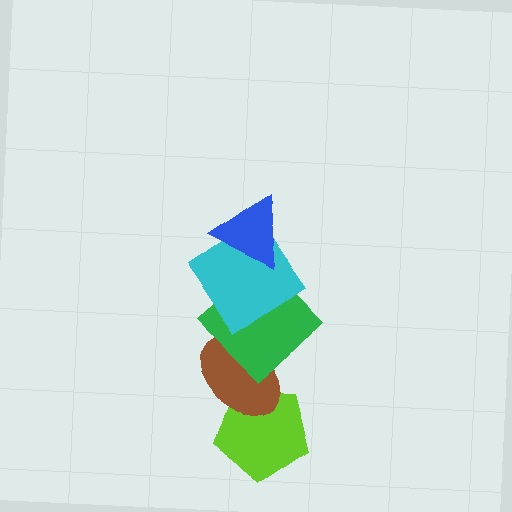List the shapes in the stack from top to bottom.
From top to bottom: the blue triangle, the cyan diamond, the green diamond, the brown ellipse, the lime pentagon.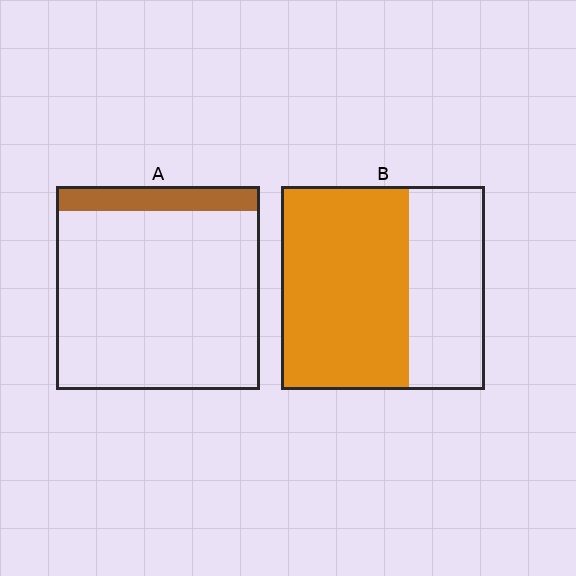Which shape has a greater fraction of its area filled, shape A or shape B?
Shape B.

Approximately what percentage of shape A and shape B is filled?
A is approximately 10% and B is approximately 65%.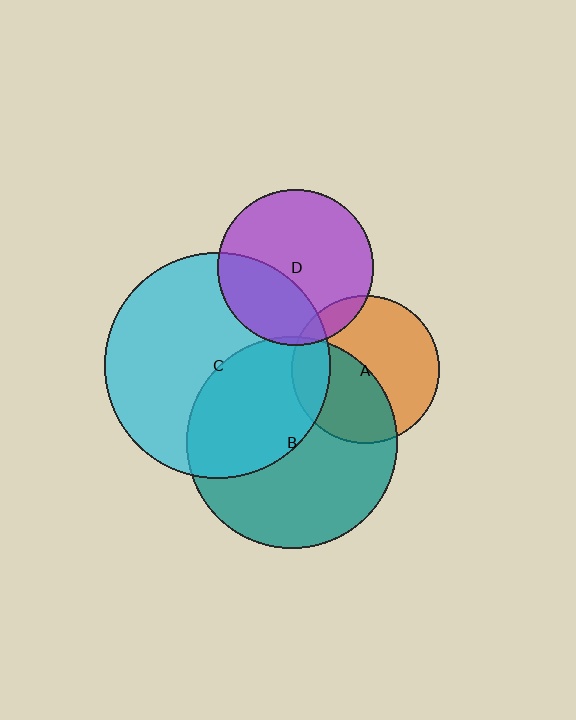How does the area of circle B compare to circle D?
Approximately 1.8 times.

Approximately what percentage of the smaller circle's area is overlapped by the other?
Approximately 45%.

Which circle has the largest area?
Circle C (cyan).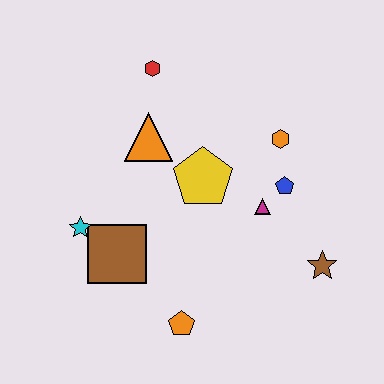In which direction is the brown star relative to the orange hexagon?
The brown star is below the orange hexagon.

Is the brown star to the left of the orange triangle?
No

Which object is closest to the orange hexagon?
The blue pentagon is closest to the orange hexagon.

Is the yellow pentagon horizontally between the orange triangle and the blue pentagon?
Yes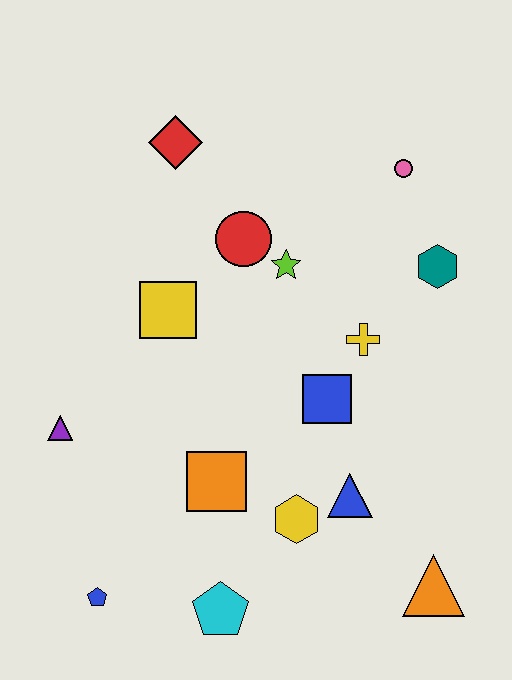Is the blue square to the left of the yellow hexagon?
No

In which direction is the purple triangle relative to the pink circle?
The purple triangle is to the left of the pink circle.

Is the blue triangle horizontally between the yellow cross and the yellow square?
Yes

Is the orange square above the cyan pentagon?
Yes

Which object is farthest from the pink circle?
The blue pentagon is farthest from the pink circle.